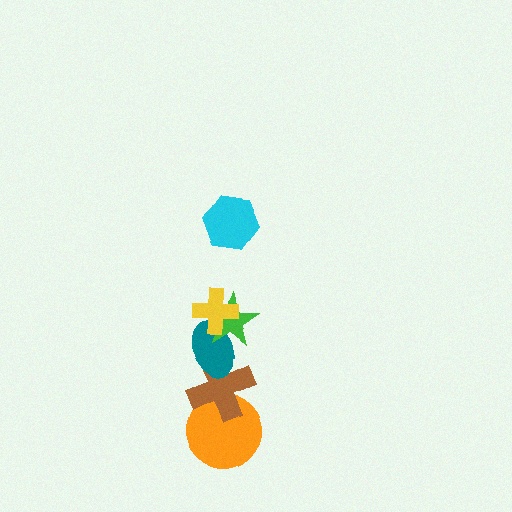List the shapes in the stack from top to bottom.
From top to bottom: the cyan hexagon, the yellow cross, the green star, the teal ellipse, the brown cross, the orange circle.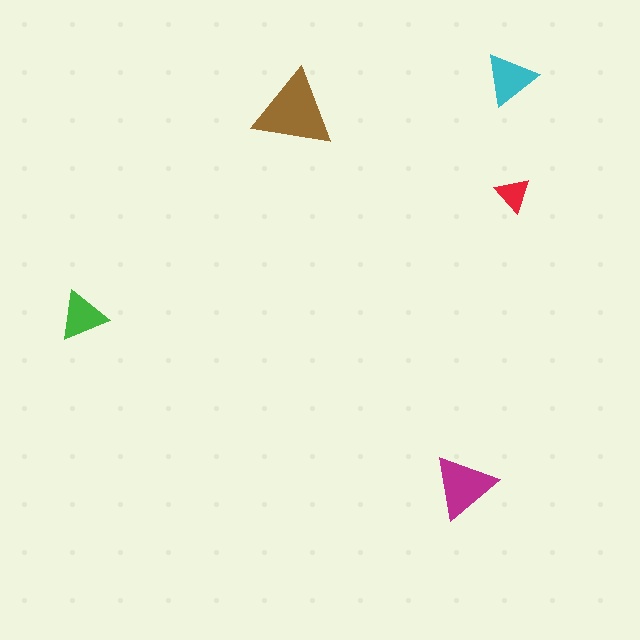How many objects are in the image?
There are 5 objects in the image.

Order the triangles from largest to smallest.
the brown one, the magenta one, the cyan one, the green one, the red one.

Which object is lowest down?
The magenta triangle is bottommost.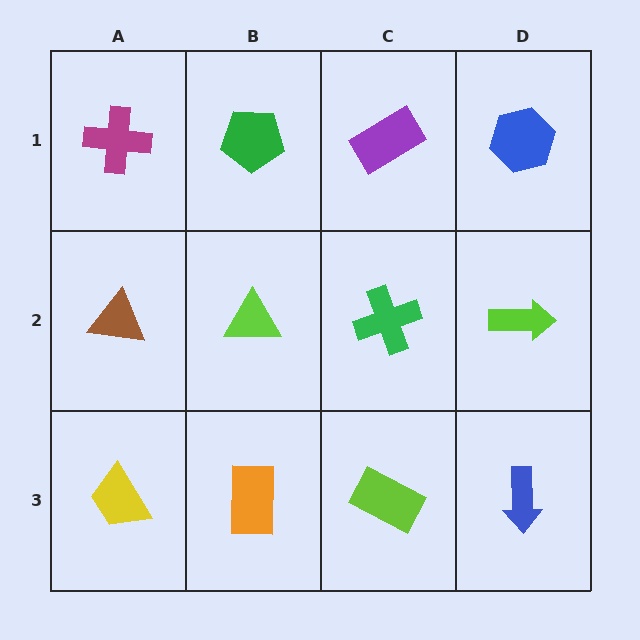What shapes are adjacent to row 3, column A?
A brown triangle (row 2, column A), an orange rectangle (row 3, column B).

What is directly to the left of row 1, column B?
A magenta cross.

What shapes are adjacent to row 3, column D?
A lime arrow (row 2, column D), a lime rectangle (row 3, column C).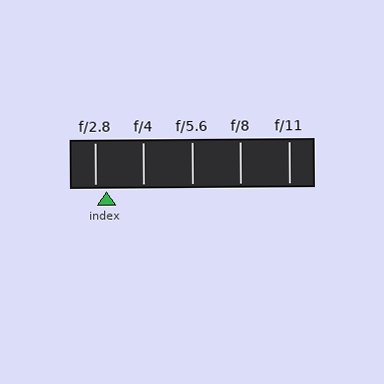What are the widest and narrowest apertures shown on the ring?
The widest aperture shown is f/2.8 and the narrowest is f/11.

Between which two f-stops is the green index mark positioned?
The index mark is between f/2.8 and f/4.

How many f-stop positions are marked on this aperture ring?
There are 5 f-stop positions marked.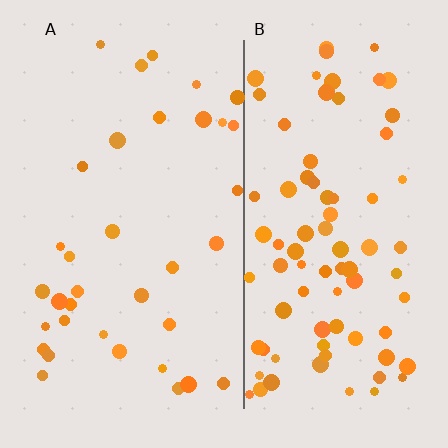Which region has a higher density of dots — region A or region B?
B (the right).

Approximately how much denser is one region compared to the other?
Approximately 2.4× — region B over region A.